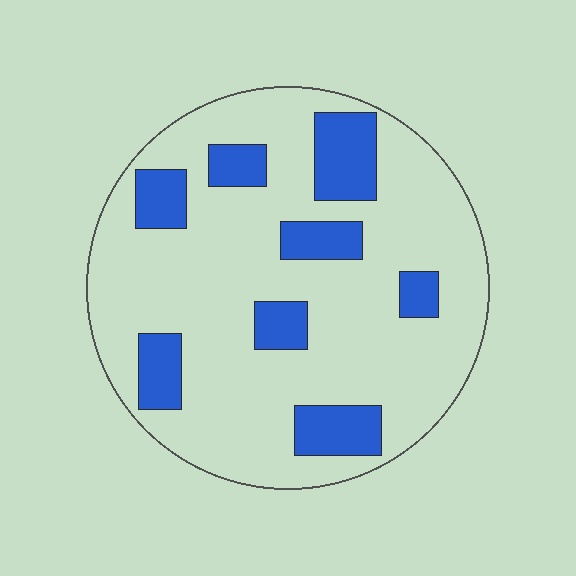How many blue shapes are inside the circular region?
8.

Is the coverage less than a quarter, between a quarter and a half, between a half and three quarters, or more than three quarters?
Less than a quarter.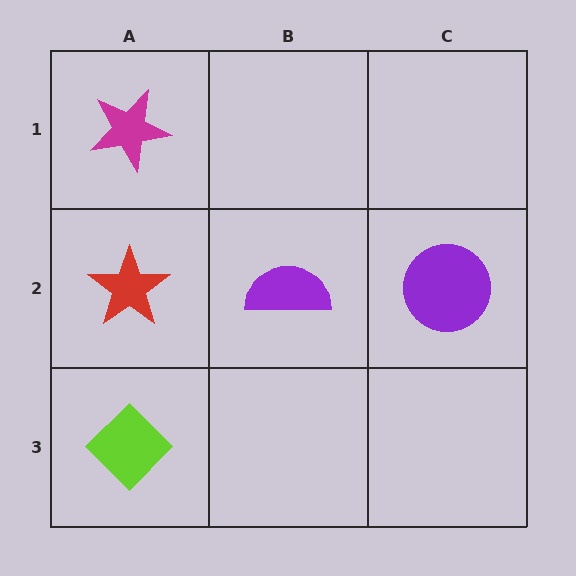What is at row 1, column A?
A magenta star.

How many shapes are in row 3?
1 shape.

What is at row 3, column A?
A lime diamond.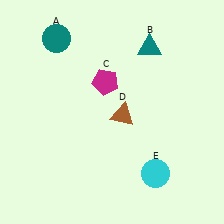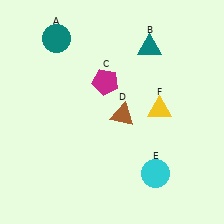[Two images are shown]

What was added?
A yellow triangle (F) was added in Image 2.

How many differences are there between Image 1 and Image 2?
There is 1 difference between the two images.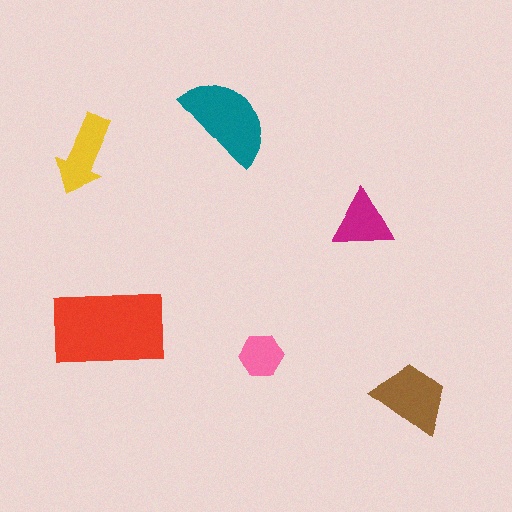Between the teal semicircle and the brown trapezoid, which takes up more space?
The teal semicircle.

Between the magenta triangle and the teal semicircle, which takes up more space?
The teal semicircle.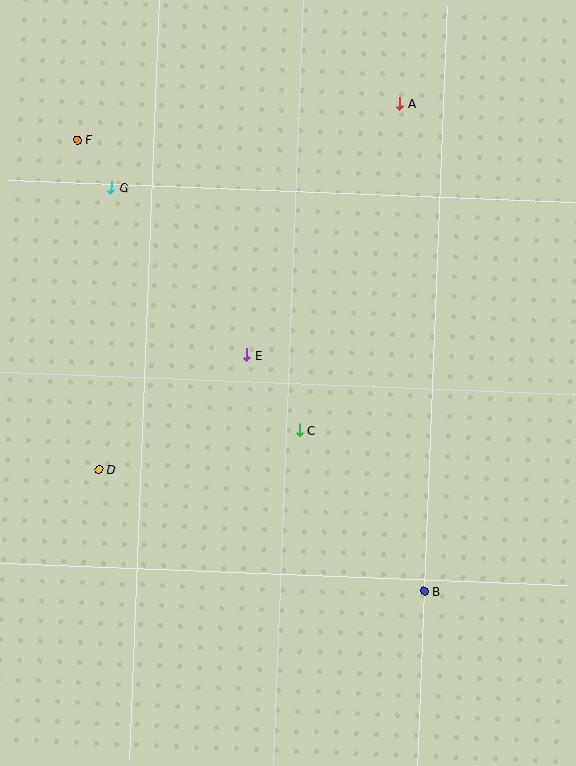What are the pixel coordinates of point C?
Point C is at (299, 430).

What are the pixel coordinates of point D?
Point D is at (99, 470).